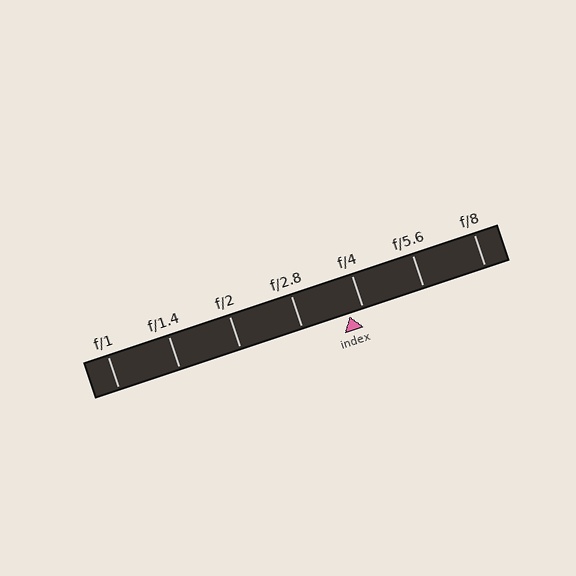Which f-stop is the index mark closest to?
The index mark is closest to f/4.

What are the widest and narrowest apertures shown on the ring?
The widest aperture shown is f/1 and the narrowest is f/8.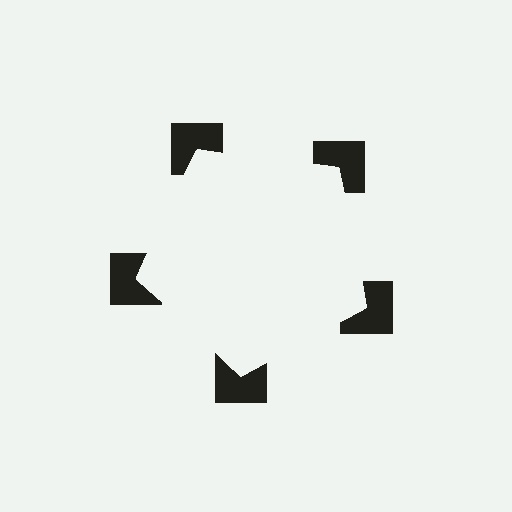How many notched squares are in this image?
There are 5 — one at each vertex of the illusory pentagon.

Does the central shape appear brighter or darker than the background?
It typically appears slightly brighter than the background, even though no actual brightness change is drawn.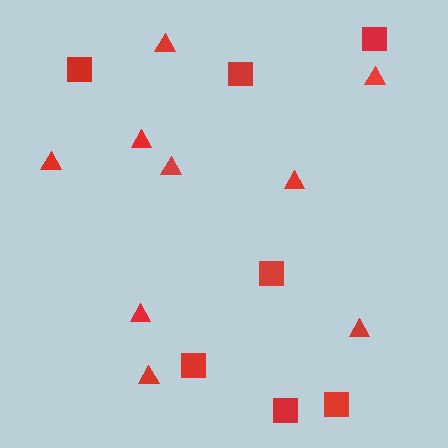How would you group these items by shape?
There are 2 groups: one group of triangles (9) and one group of squares (7).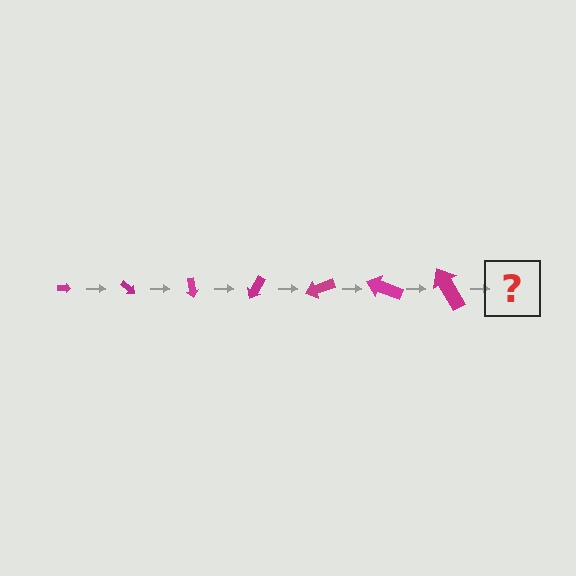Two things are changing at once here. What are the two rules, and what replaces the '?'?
The two rules are that the arrow grows larger each step and it rotates 40 degrees each step. The '?' should be an arrow, larger than the previous one and rotated 280 degrees from the start.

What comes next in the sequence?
The next element should be an arrow, larger than the previous one and rotated 280 degrees from the start.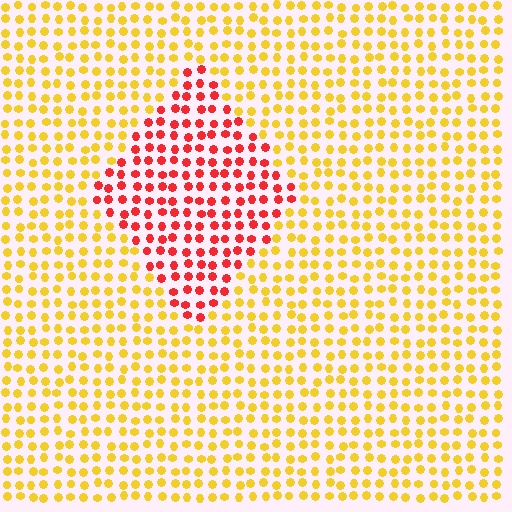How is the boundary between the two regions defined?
The boundary is defined purely by a slight shift in hue (about 52 degrees). Spacing, size, and orientation are identical on both sides.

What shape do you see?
I see a diamond.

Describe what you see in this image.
The image is filled with small yellow elements in a uniform arrangement. A diamond-shaped region is visible where the elements are tinted to a slightly different hue, forming a subtle color boundary.